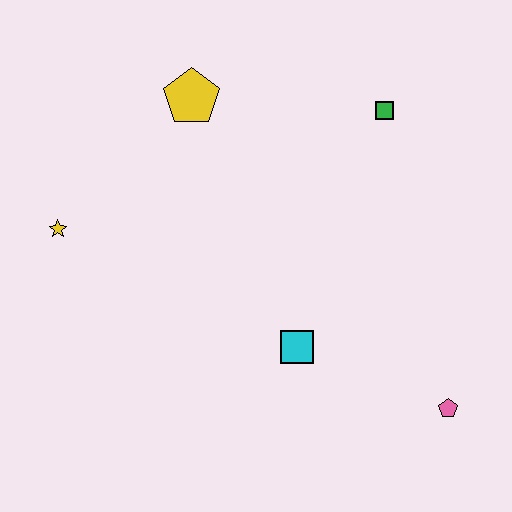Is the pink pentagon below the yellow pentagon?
Yes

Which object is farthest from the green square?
The yellow star is farthest from the green square.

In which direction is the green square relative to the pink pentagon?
The green square is above the pink pentagon.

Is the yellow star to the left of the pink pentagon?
Yes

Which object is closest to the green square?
The yellow pentagon is closest to the green square.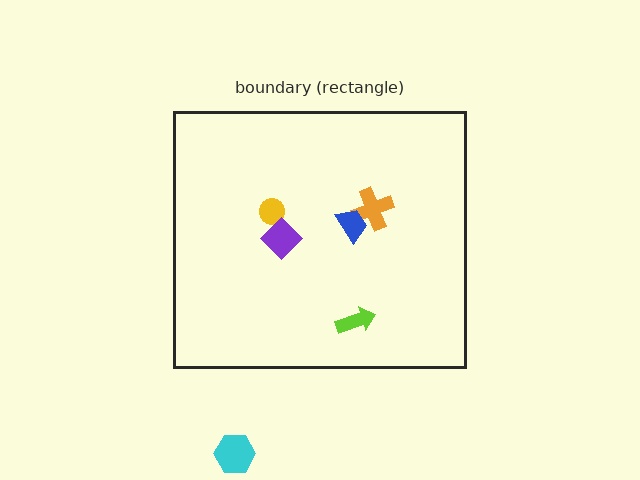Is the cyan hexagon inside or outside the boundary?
Outside.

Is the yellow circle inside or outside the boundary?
Inside.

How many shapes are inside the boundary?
5 inside, 1 outside.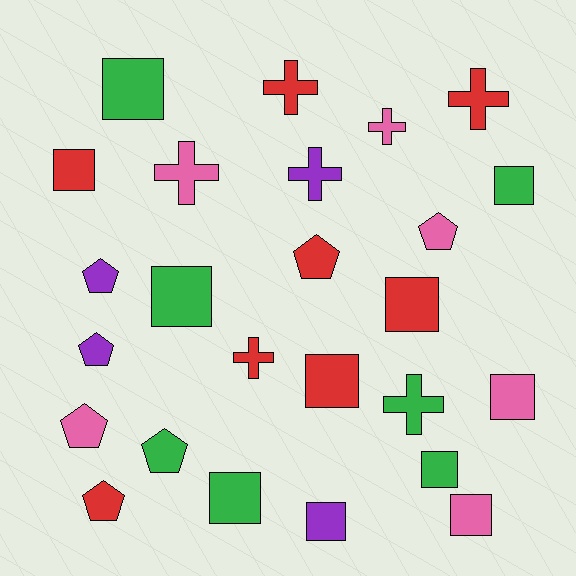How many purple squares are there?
There is 1 purple square.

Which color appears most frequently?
Red, with 8 objects.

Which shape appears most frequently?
Square, with 11 objects.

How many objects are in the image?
There are 25 objects.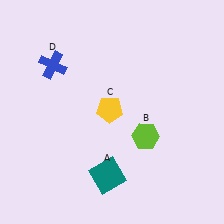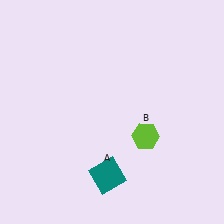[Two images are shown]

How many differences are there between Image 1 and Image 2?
There are 2 differences between the two images.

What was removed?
The blue cross (D), the yellow pentagon (C) were removed in Image 2.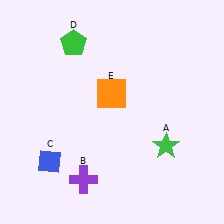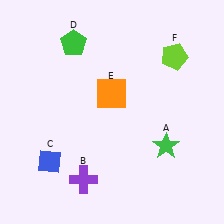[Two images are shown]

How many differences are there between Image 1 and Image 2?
There is 1 difference between the two images.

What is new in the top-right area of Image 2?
A lime pentagon (F) was added in the top-right area of Image 2.